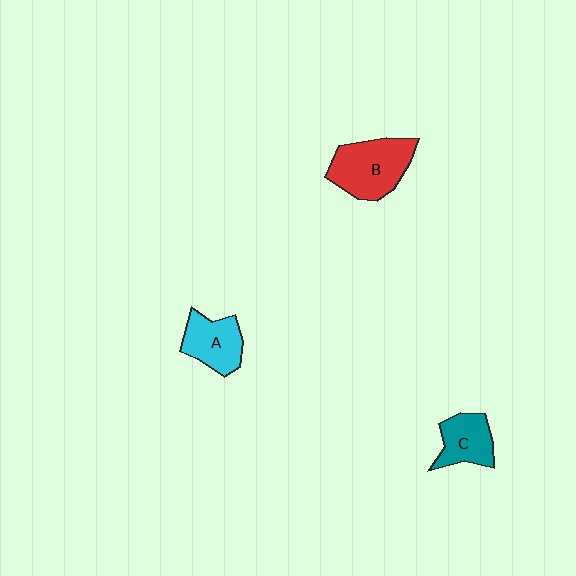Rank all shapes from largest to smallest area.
From largest to smallest: B (red), A (cyan), C (teal).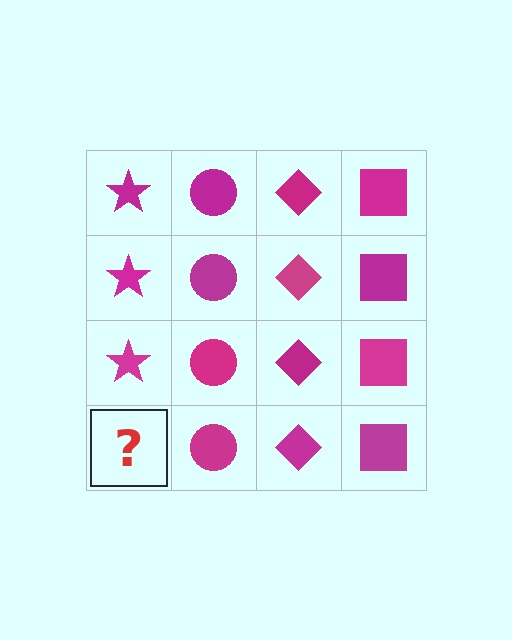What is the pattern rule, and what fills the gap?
The rule is that each column has a consistent shape. The gap should be filled with a magenta star.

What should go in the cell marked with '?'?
The missing cell should contain a magenta star.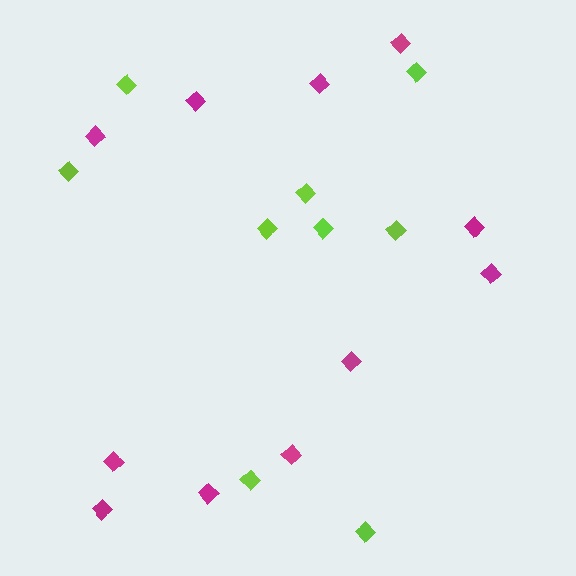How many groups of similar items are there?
There are 2 groups: one group of lime diamonds (9) and one group of magenta diamonds (11).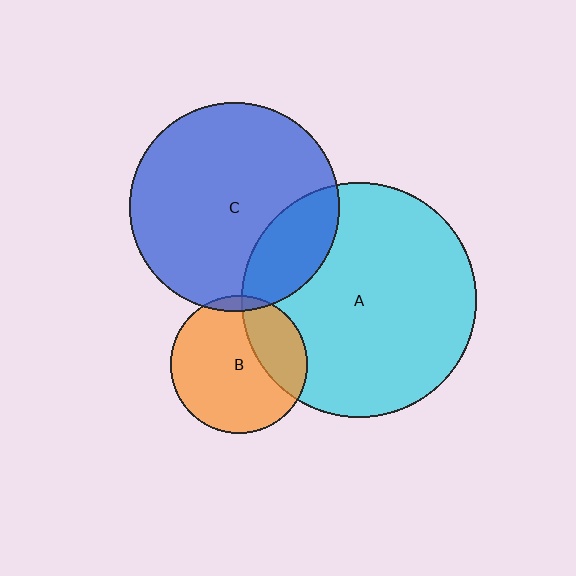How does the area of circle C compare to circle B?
Approximately 2.3 times.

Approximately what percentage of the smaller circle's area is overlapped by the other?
Approximately 5%.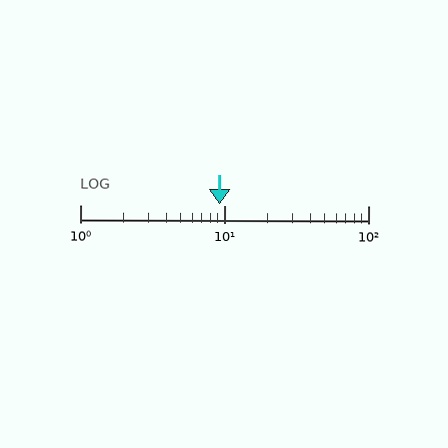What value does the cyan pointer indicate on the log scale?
The pointer indicates approximately 9.3.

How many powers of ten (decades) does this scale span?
The scale spans 2 decades, from 1 to 100.